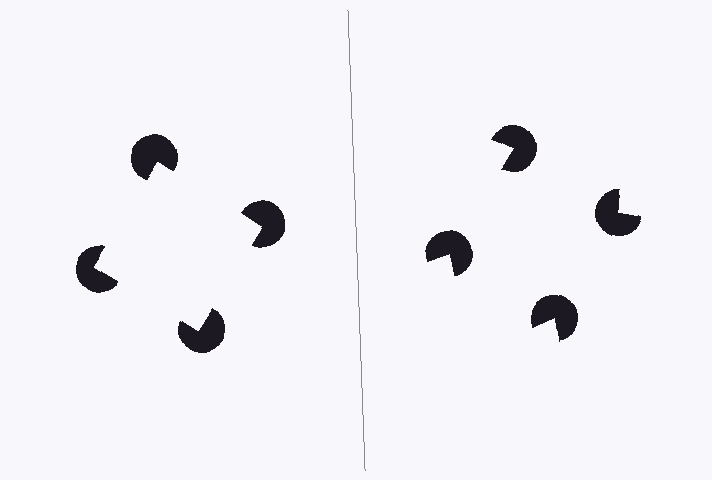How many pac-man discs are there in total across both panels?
8 — 4 on each side.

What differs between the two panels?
The pac-man discs are positioned identically on both sides; only the wedge orientations differ. On the left they align to a square; on the right they are misaligned.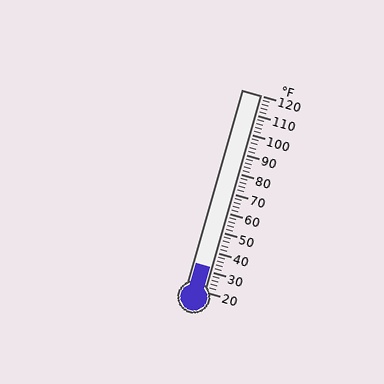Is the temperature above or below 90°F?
The temperature is below 90°F.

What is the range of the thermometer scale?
The thermometer scale ranges from 20°F to 120°F.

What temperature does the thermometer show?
The thermometer shows approximately 32°F.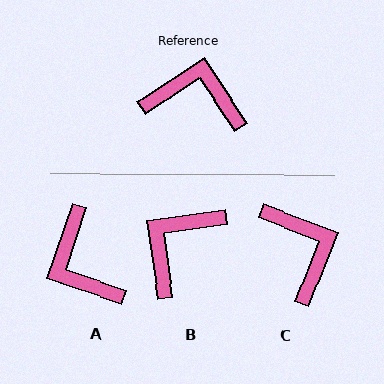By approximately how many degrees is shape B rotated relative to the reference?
Approximately 65 degrees counter-clockwise.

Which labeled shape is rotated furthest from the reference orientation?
A, about 128 degrees away.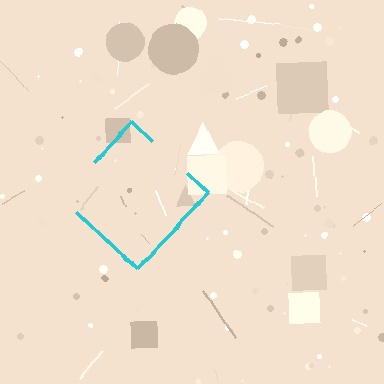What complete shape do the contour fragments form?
The contour fragments form a diamond.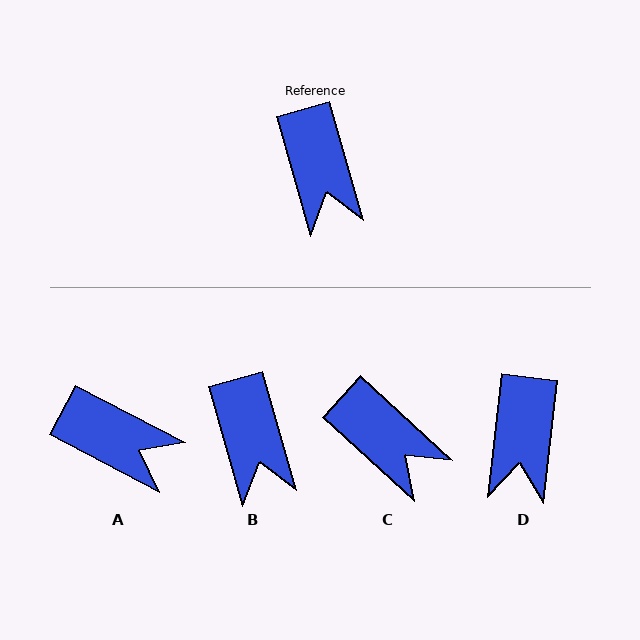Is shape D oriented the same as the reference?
No, it is off by about 22 degrees.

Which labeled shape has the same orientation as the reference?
B.